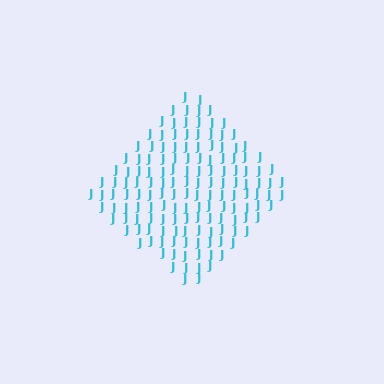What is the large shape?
The large shape is a diamond.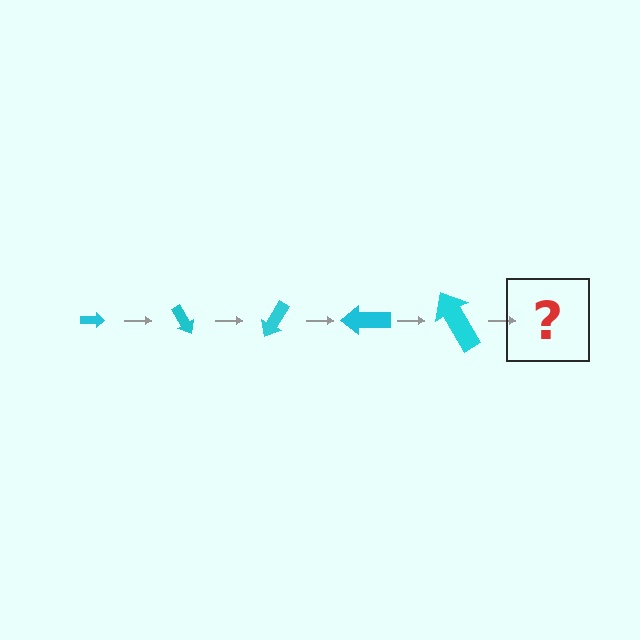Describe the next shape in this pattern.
It should be an arrow, larger than the previous one and rotated 300 degrees from the start.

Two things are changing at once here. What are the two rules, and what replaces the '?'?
The two rules are that the arrow grows larger each step and it rotates 60 degrees each step. The '?' should be an arrow, larger than the previous one and rotated 300 degrees from the start.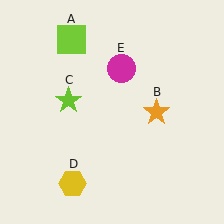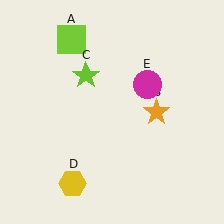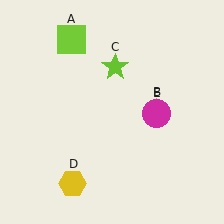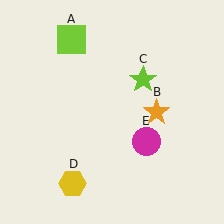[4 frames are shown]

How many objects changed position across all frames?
2 objects changed position: lime star (object C), magenta circle (object E).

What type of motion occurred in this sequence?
The lime star (object C), magenta circle (object E) rotated clockwise around the center of the scene.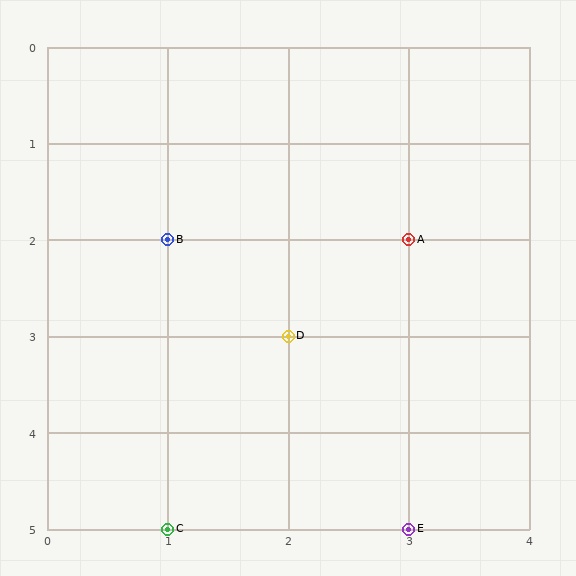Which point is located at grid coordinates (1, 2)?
Point B is at (1, 2).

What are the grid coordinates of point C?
Point C is at grid coordinates (1, 5).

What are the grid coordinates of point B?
Point B is at grid coordinates (1, 2).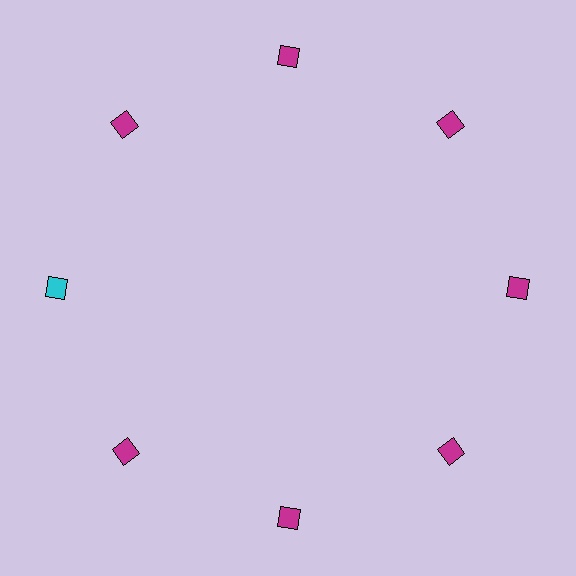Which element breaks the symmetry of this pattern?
The cyan square at roughly the 9 o'clock position breaks the symmetry. All other shapes are magenta squares.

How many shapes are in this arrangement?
There are 8 shapes arranged in a ring pattern.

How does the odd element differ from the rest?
It has a different color: cyan instead of magenta.